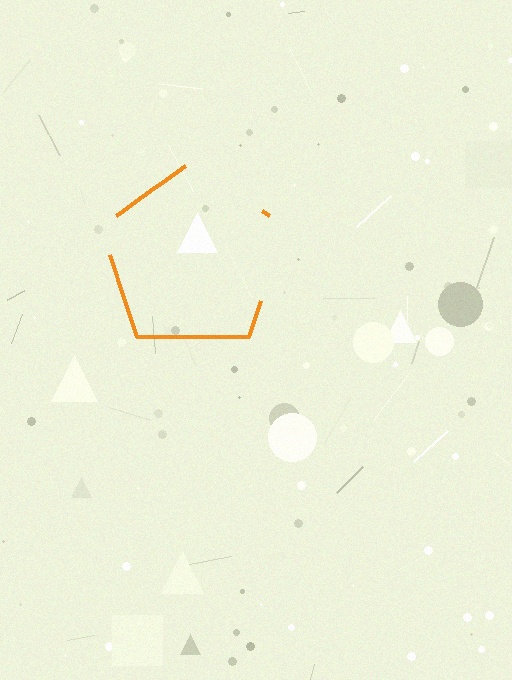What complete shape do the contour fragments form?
The contour fragments form a pentagon.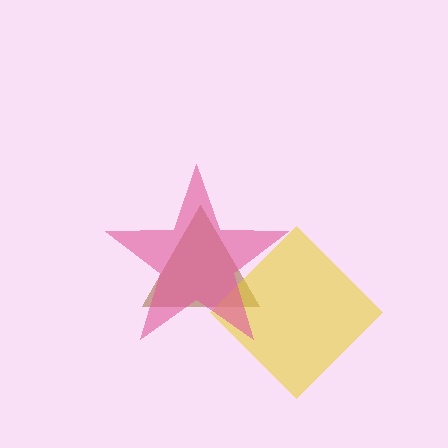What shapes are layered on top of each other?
The layered shapes are: a brown triangle, a yellow diamond, a pink star.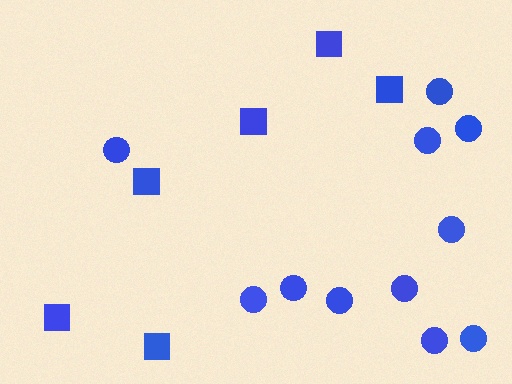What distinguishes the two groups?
There are 2 groups: one group of circles (11) and one group of squares (6).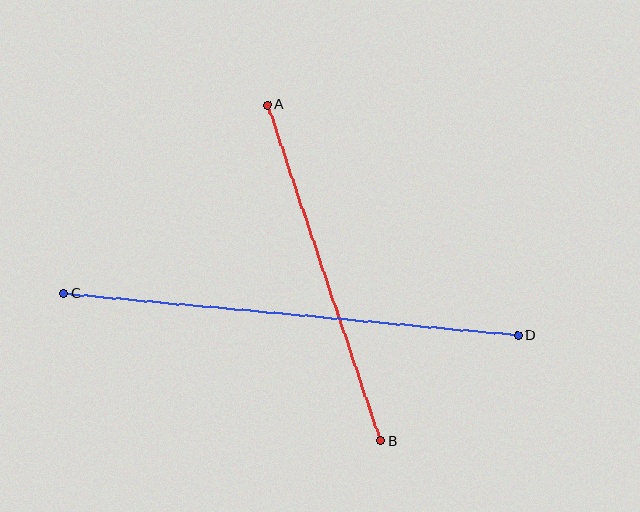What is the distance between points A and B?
The distance is approximately 355 pixels.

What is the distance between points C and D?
The distance is approximately 456 pixels.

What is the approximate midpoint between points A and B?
The midpoint is at approximately (324, 273) pixels.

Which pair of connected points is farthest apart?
Points C and D are farthest apart.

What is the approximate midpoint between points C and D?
The midpoint is at approximately (291, 315) pixels.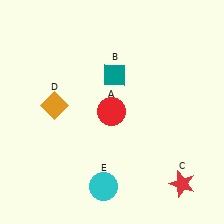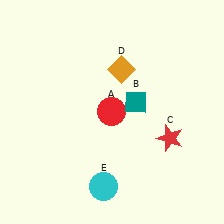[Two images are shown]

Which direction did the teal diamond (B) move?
The teal diamond (B) moved down.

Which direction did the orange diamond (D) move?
The orange diamond (D) moved right.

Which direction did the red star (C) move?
The red star (C) moved up.